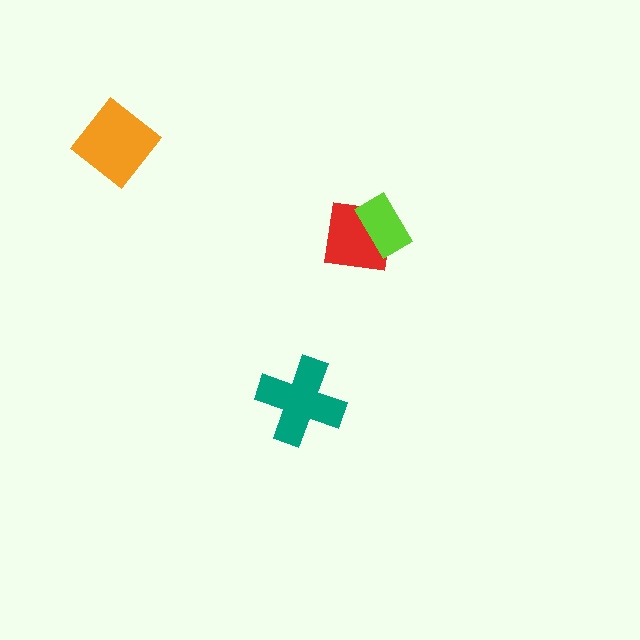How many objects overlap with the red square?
1 object overlaps with the red square.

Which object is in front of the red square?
The lime rectangle is in front of the red square.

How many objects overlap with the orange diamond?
0 objects overlap with the orange diamond.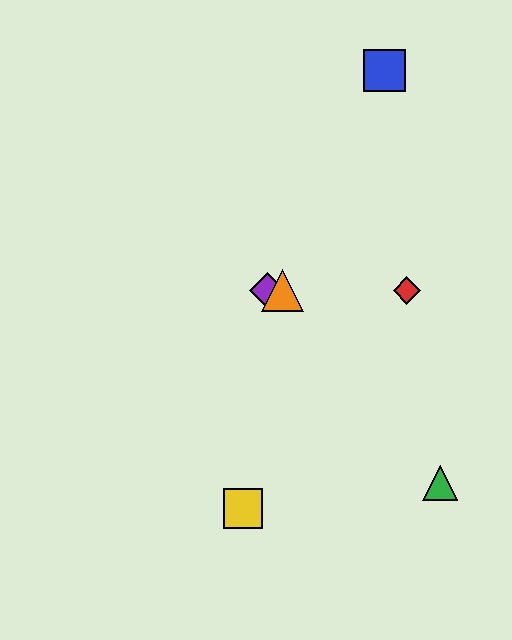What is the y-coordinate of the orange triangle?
The orange triangle is at y≈291.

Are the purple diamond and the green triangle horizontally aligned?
No, the purple diamond is at y≈291 and the green triangle is at y≈483.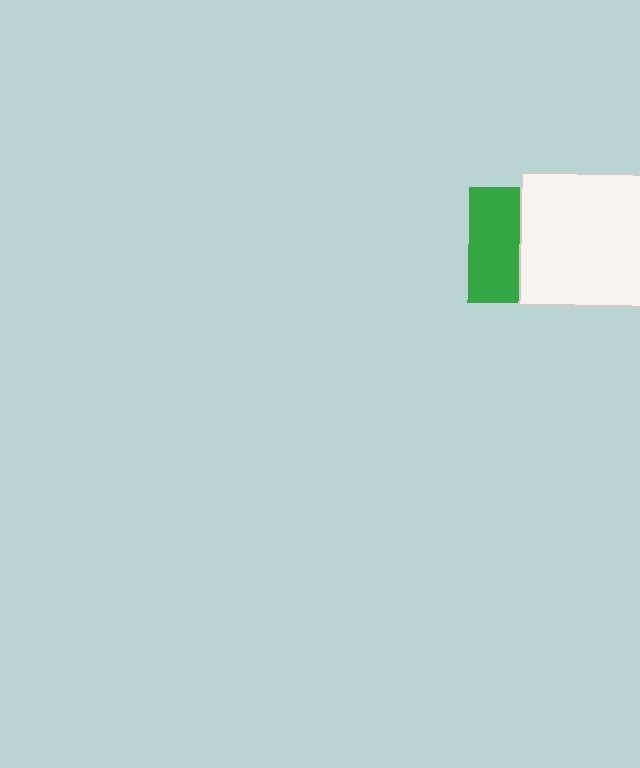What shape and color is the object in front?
The object in front is a white square.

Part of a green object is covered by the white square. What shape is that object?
It is a square.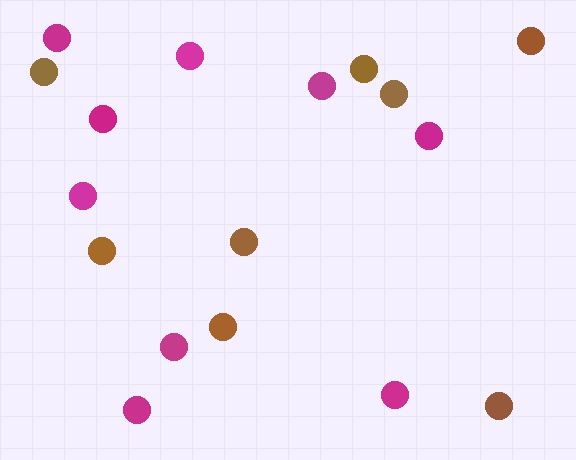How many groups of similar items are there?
There are 2 groups: one group of magenta circles (9) and one group of brown circles (8).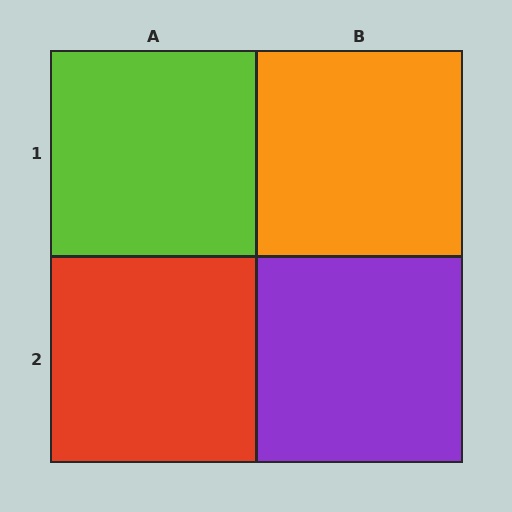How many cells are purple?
1 cell is purple.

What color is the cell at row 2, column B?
Purple.